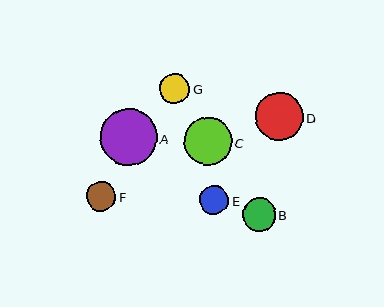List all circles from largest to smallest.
From largest to smallest: A, C, D, B, G, F, E.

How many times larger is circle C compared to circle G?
Circle C is approximately 1.6 times the size of circle G.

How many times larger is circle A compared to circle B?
Circle A is approximately 1.7 times the size of circle B.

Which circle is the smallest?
Circle E is the smallest with a size of approximately 29 pixels.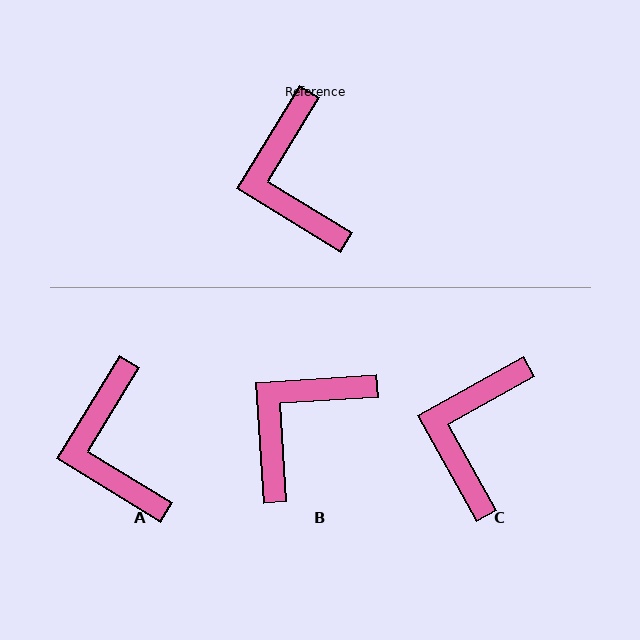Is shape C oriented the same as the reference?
No, it is off by about 30 degrees.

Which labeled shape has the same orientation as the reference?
A.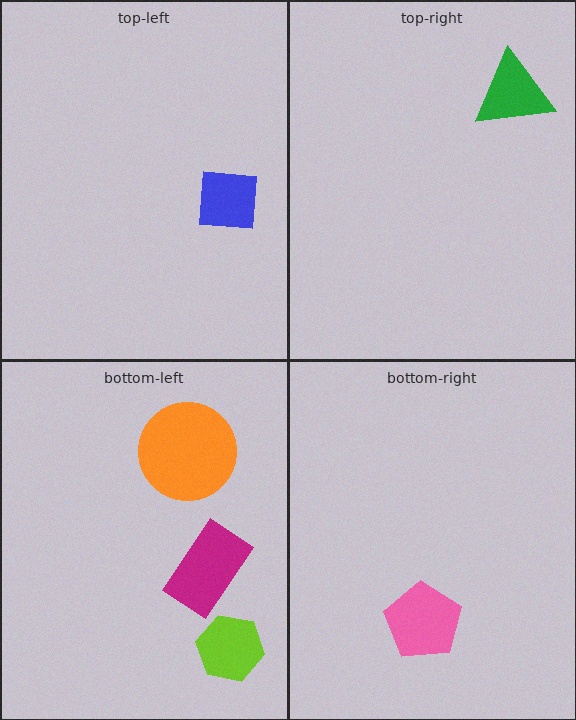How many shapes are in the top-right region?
1.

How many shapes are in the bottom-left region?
3.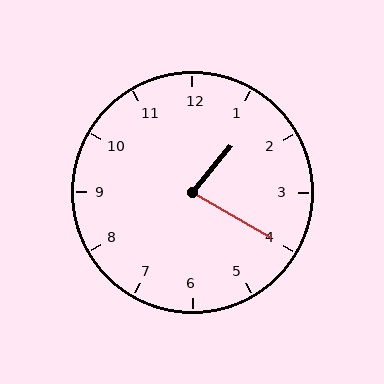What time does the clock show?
1:20.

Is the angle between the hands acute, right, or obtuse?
It is acute.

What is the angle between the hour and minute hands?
Approximately 80 degrees.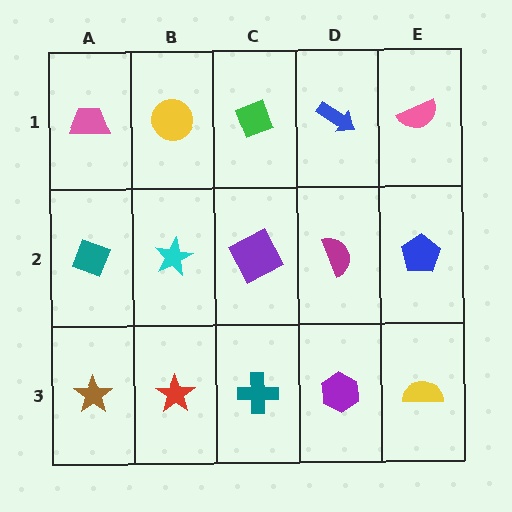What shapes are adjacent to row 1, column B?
A cyan star (row 2, column B), a pink trapezoid (row 1, column A), a green diamond (row 1, column C).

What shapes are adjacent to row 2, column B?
A yellow circle (row 1, column B), a red star (row 3, column B), a teal diamond (row 2, column A), a purple square (row 2, column C).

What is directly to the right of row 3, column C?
A purple hexagon.